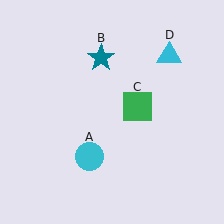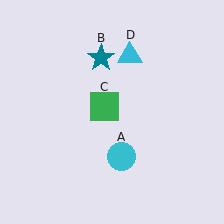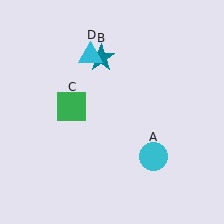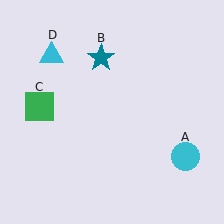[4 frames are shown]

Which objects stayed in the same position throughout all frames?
Teal star (object B) remained stationary.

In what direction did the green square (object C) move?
The green square (object C) moved left.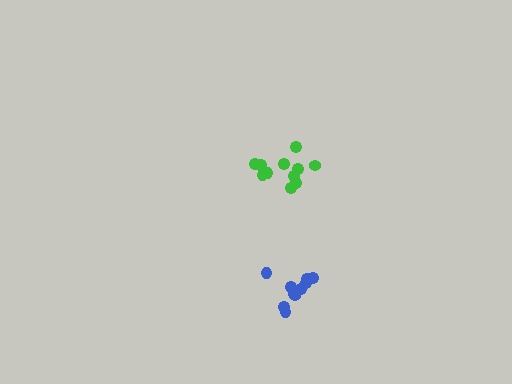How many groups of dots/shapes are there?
There are 2 groups.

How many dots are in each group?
Group 1: 12 dots, Group 2: 10 dots (22 total).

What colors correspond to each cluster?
The clusters are colored: green, blue.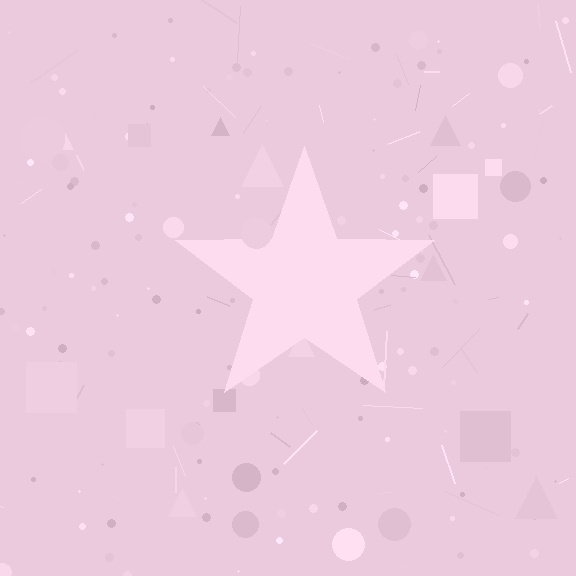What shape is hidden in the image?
A star is hidden in the image.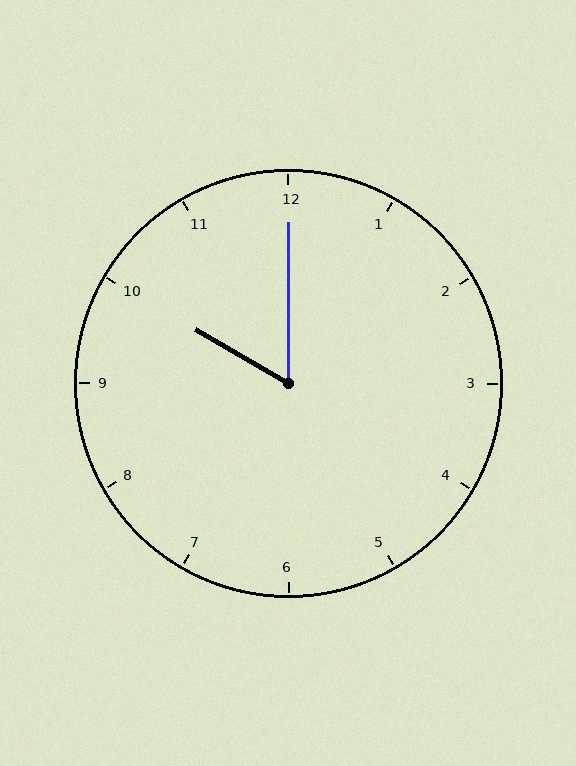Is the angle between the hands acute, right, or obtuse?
It is acute.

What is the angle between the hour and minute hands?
Approximately 60 degrees.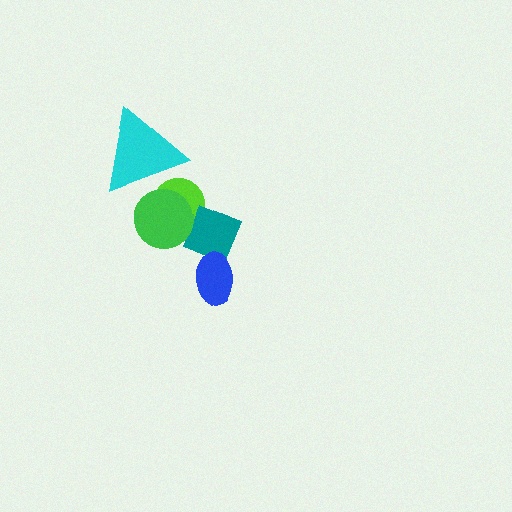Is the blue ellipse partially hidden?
No, no other shape covers it.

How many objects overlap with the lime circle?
3 objects overlap with the lime circle.